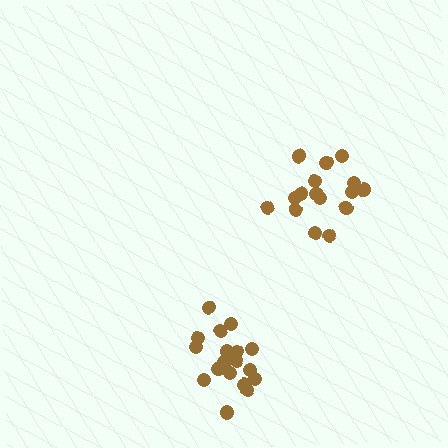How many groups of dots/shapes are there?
There are 2 groups.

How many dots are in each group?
Group 1: 18 dots, Group 2: 16 dots (34 total).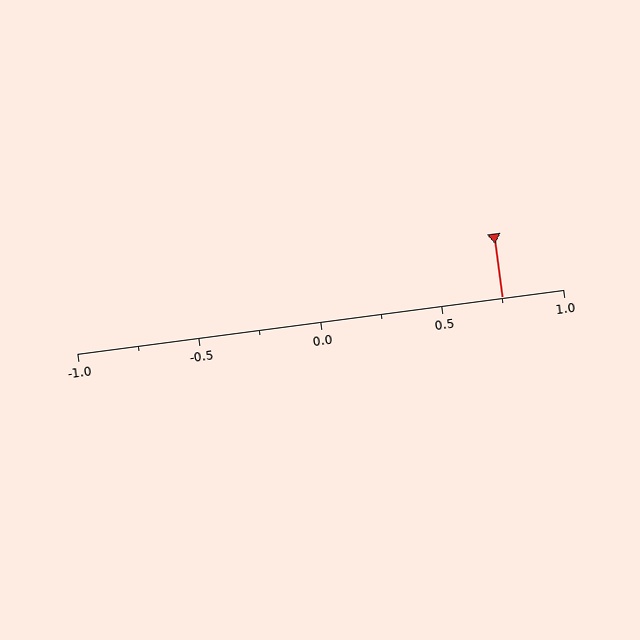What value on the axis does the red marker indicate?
The marker indicates approximately 0.75.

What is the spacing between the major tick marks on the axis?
The major ticks are spaced 0.5 apart.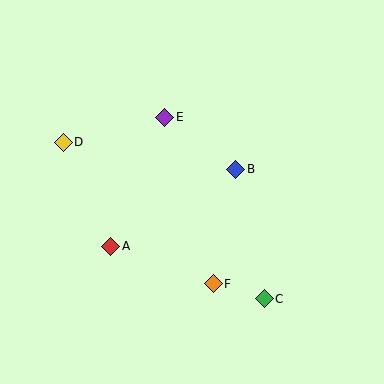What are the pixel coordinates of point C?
Point C is at (264, 299).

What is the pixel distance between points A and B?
The distance between A and B is 147 pixels.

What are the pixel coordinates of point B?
Point B is at (236, 169).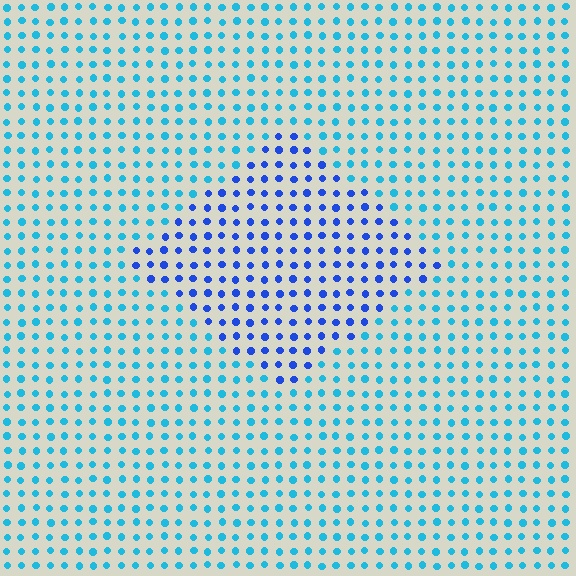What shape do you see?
I see a diamond.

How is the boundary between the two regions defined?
The boundary is defined purely by a slight shift in hue (about 36 degrees). Spacing, size, and orientation are identical on both sides.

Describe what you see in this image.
The image is filled with small cyan elements in a uniform arrangement. A diamond-shaped region is visible where the elements are tinted to a slightly different hue, forming a subtle color boundary.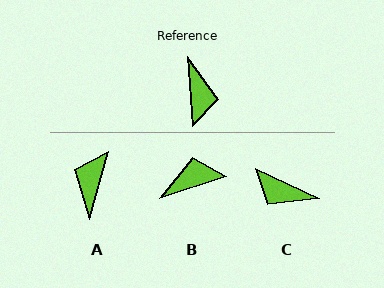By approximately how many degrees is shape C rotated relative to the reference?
Approximately 119 degrees clockwise.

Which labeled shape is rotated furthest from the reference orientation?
A, about 161 degrees away.